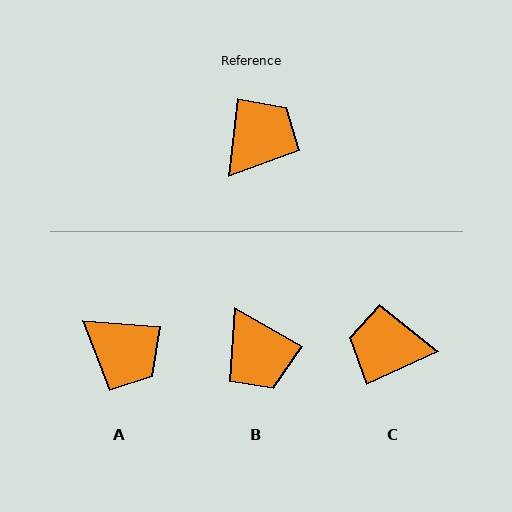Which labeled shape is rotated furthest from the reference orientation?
C, about 121 degrees away.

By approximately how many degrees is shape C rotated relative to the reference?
Approximately 121 degrees counter-clockwise.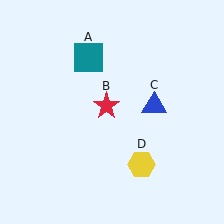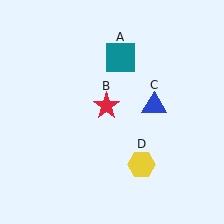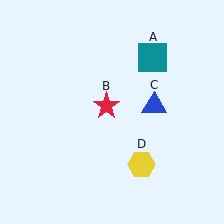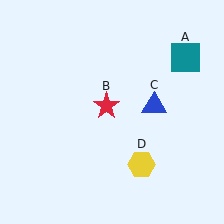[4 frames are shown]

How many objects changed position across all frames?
1 object changed position: teal square (object A).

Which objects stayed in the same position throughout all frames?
Red star (object B) and blue triangle (object C) and yellow hexagon (object D) remained stationary.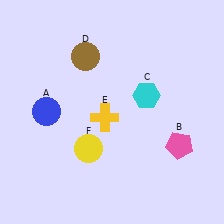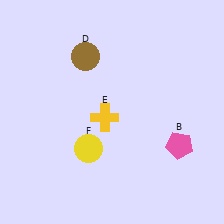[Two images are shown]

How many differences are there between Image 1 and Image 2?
There are 2 differences between the two images.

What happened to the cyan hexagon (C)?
The cyan hexagon (C) was removed in Image 2. It was in the top-right area of Image 1.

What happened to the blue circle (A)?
The blue circle (A) was removed in Image 2. It was in the top-left area of Image 1.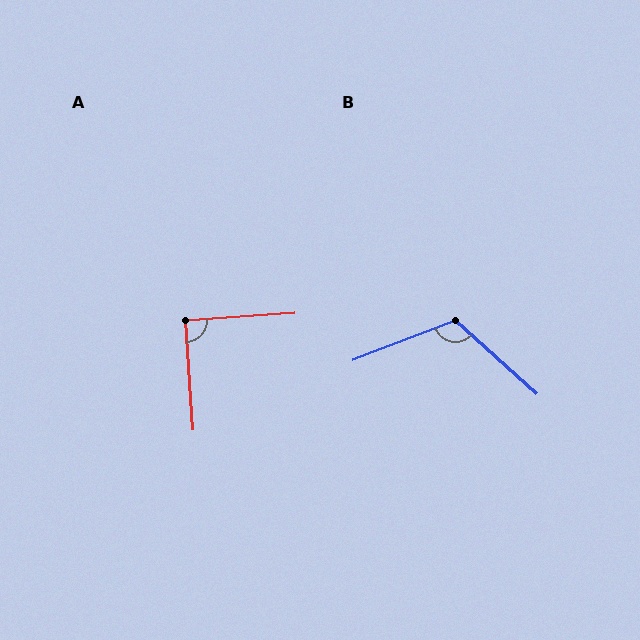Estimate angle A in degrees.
Approximately 90 degrees.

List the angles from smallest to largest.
A (90°), B (117°).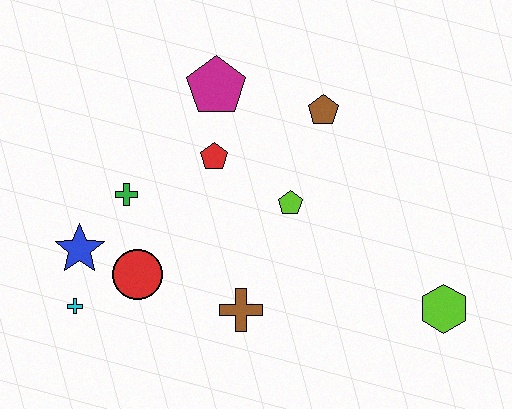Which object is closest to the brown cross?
The red circle is closest to the brown cross.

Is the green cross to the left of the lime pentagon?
Yes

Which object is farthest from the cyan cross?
The lime hexagon is farthest from the cyan cross.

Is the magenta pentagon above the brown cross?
Yes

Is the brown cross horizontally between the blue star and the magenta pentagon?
No